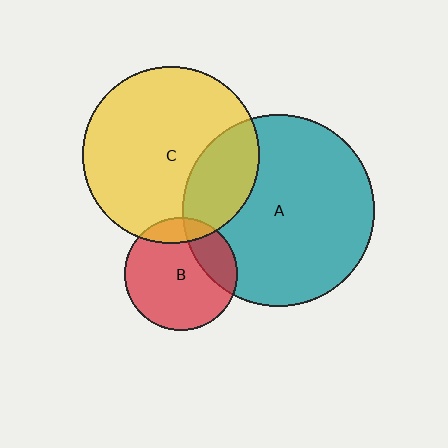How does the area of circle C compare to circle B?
Approximately 2.5 times.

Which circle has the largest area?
Circle A (teal).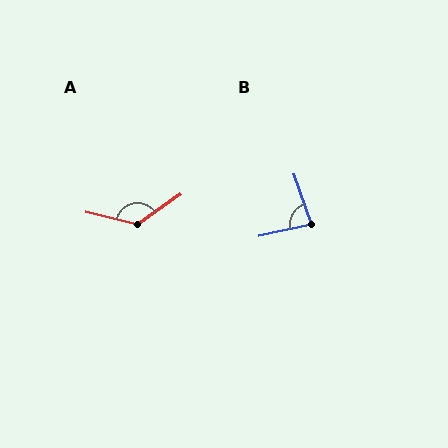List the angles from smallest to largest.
B (82°), A (132°).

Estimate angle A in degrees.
Approximately 132 degrees.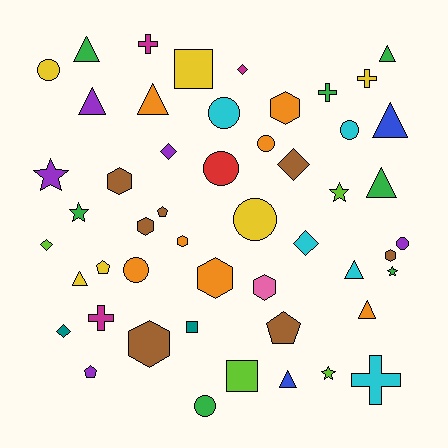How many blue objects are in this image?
There are 2 blue objects.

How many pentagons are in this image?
There are 4 pentagons.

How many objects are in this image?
There are 50 objects.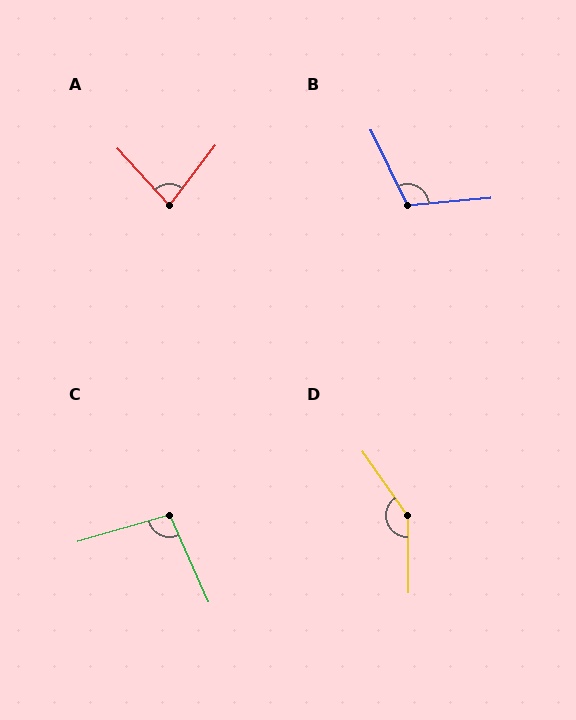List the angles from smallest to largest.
A (80°), C (98°), B (111°), D (145°).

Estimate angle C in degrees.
Approximately 98 degrees.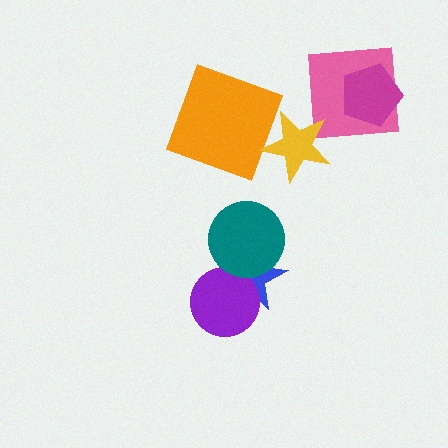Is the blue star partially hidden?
Yes, it is partially covered by another shape.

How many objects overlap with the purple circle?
1 object overlaps with the purple circle.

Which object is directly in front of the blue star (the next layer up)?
The purple circle is directly in front of the blue star.